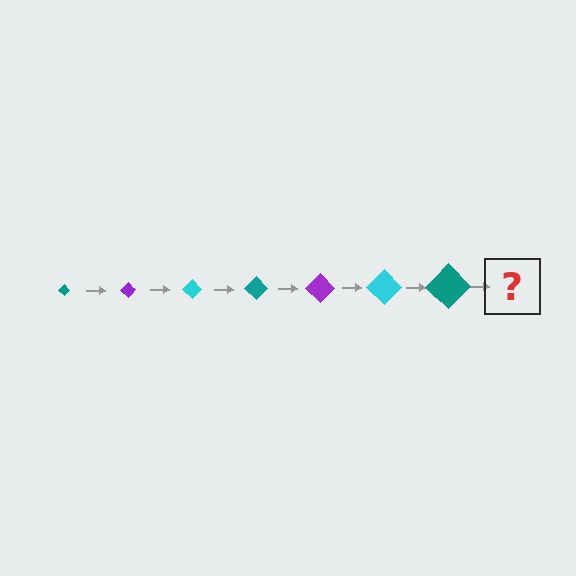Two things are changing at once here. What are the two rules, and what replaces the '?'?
The two rules are that the diamond grows larger each step and the color cycles through teal, purple, and cyan. The '?' should be a purple diamond, larger than the previous one.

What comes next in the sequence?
The next element should be a purple diamond, larger than the previous one.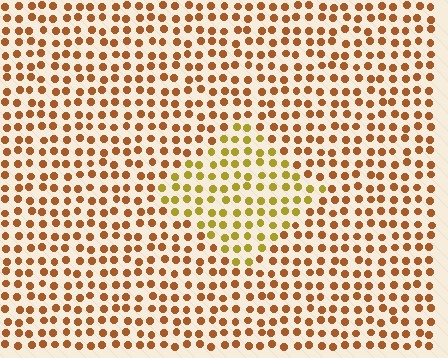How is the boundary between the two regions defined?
The boundary is defined purely by a slight shift in hue (about 33 degrees). Spacing, size, and orientation are identical on both sides.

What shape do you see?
I see a diamond.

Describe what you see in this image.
The image is filled with small brown elements in a uniform arrangement. A diamond-shaped region is visible where the elements are tinted to a slightly different hue, forming a subtle color boundary.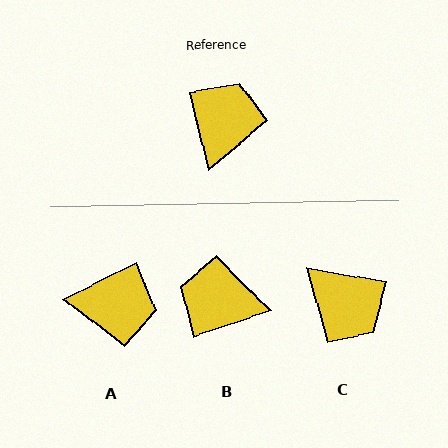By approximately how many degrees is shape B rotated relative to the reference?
Approximately 95 degrees counter-clockwise.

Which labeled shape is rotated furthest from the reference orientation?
C, about 114 degrees away.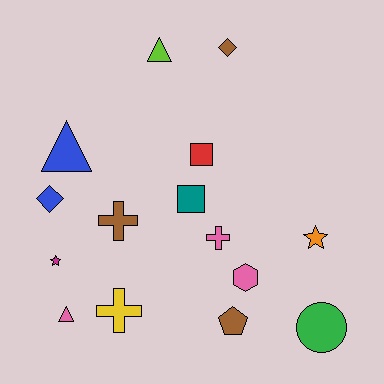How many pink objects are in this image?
There are 3 pink objects.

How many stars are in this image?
There are 2 stars.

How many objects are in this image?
There are 15 objects.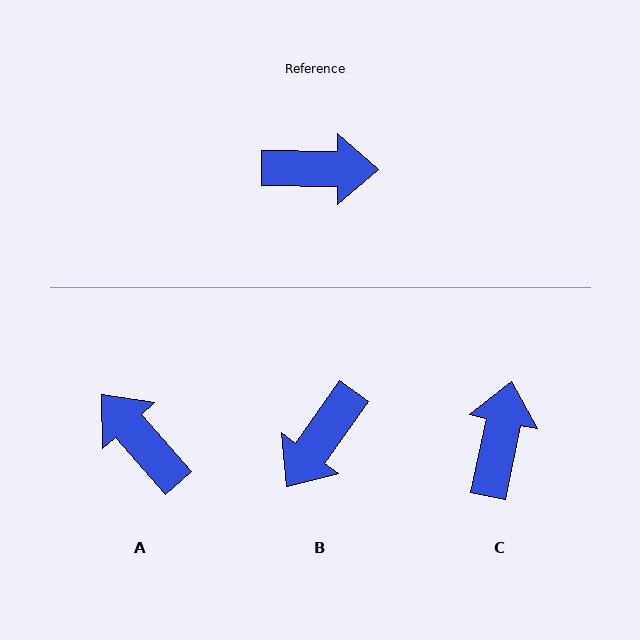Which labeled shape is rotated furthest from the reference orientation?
A, about 132 degrees away.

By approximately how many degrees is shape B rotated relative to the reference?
Approximately 125 degrees clockwise.